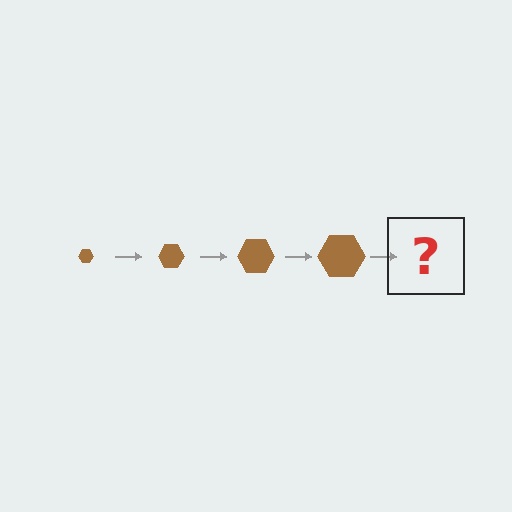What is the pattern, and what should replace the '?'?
The pattern is that the hexagon gets progressively larger each step. The '?' should be a brown hexagon, larger than the previous one.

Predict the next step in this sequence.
The next step is a brown hexagon, larger than the previous one.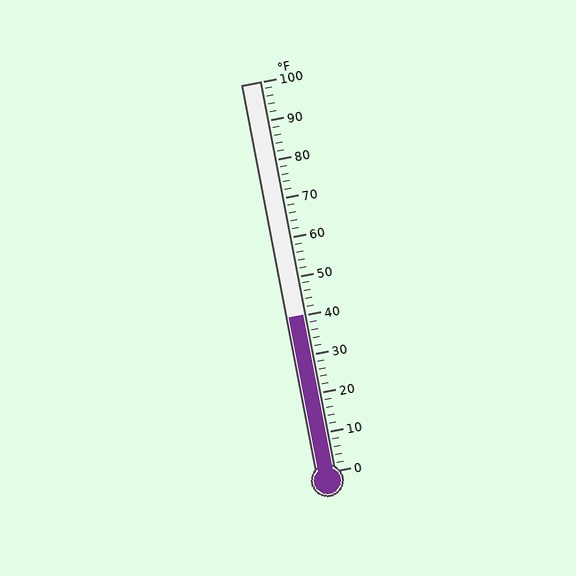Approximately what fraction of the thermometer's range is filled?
The thermometer is filled to approximately 40% of its range.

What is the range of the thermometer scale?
The thermometer scale ranges from 0°F to 100°F.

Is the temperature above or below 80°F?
The temperature is below 80°F.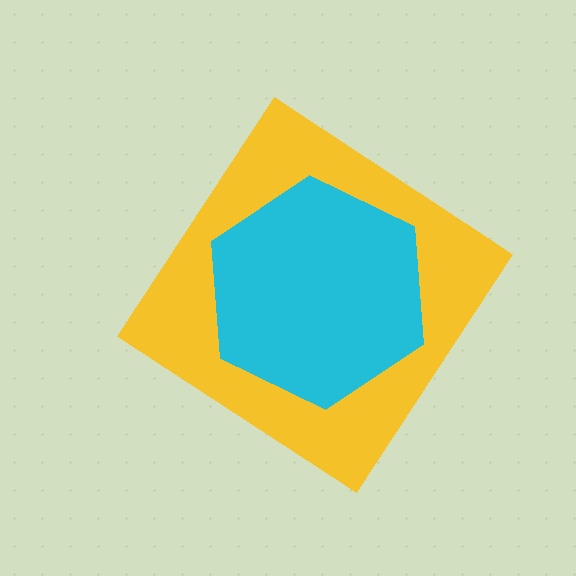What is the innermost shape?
The cyan hexagon.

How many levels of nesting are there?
2.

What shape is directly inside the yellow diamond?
The cyan hexagon.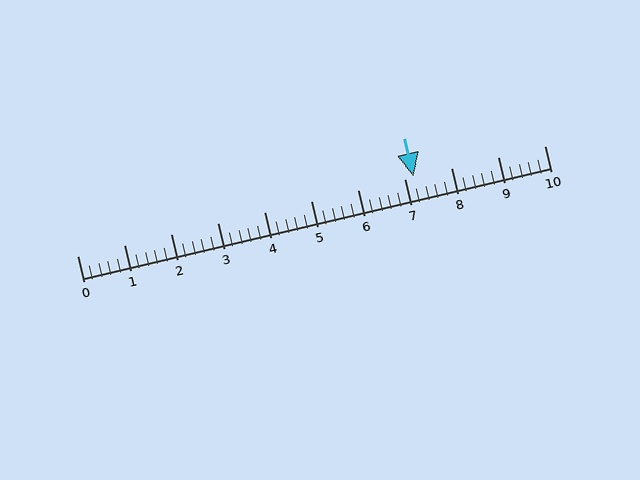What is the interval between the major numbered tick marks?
The major tick marks are spaced 1 units apart.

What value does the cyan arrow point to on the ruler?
The cyan arrow points to approximately 7.2.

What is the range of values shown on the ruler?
The ruler shows values from 0 to 10.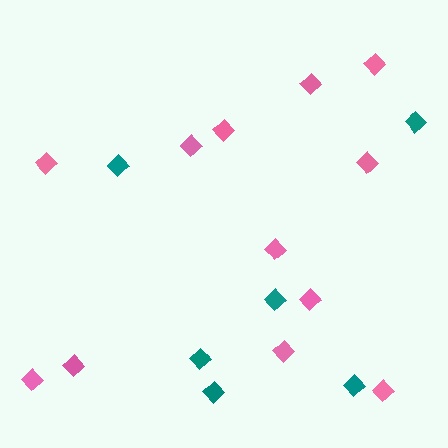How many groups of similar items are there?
There are 2 groups: one group of pink diamonds (12) and one group of teal diamonds (6).